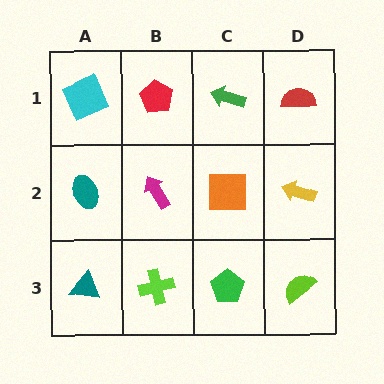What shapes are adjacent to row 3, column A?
A teal ellipse (row 2, column A), a lime cross (row 3, column B).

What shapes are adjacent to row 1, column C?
An orange square (row 2, column C), a red pentagon (row 1, column B), a red semicircle (row 1, column D).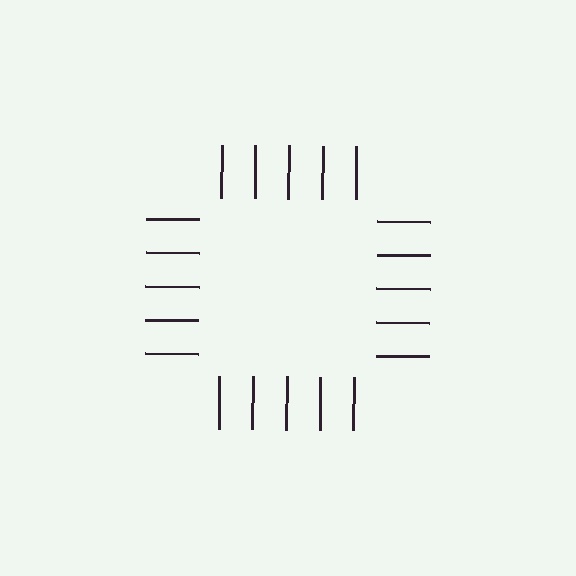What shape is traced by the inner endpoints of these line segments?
An illusory square — the line segments terminate on its edges but no continuous stroke is drawn.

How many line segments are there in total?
20 — 5 along each of the 4 edges.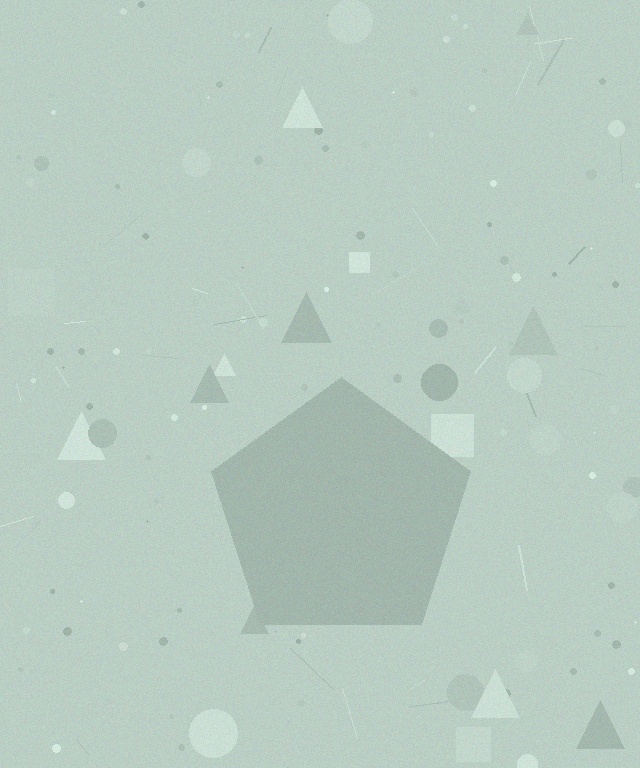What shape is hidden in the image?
A pentagon is hidden in the image.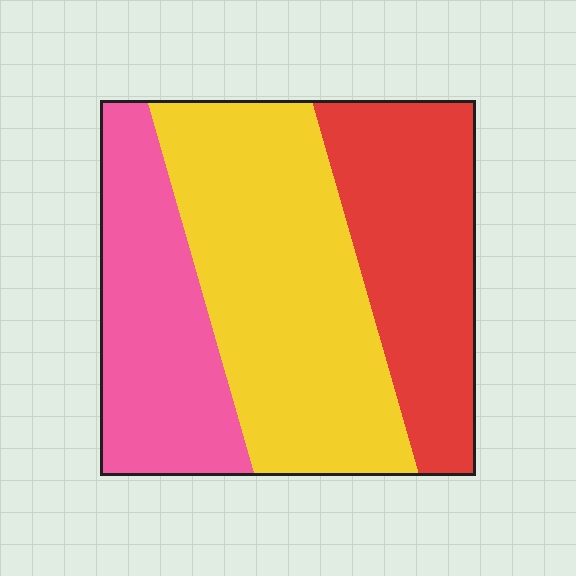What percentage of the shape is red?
Red covers around 30% of the shape.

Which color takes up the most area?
Yellow, at roughly 45%.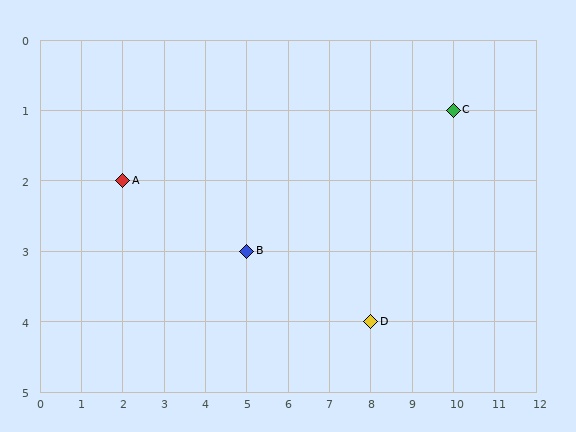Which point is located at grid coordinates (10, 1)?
Point C is at (10, 1).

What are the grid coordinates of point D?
Point D is at grid coordinates (8, 4).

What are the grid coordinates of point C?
Point C is at grid coordinates (10, 1).